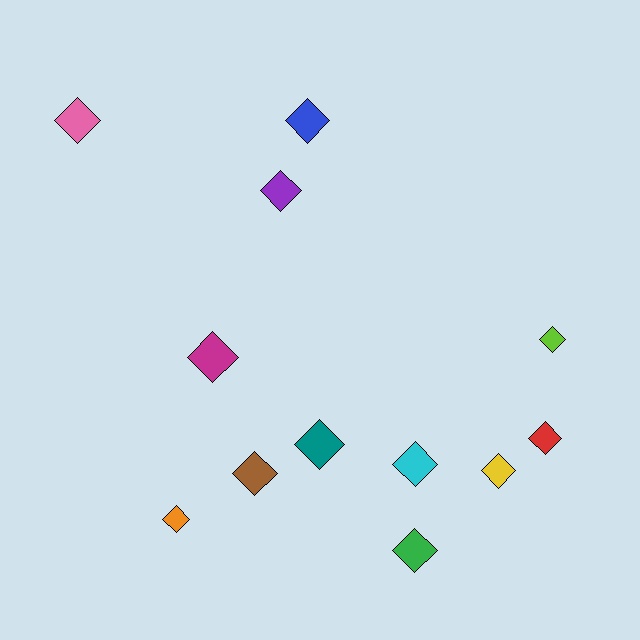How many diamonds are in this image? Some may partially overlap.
There are 12 diamonds.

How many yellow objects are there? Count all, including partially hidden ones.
There is 1 yellow object.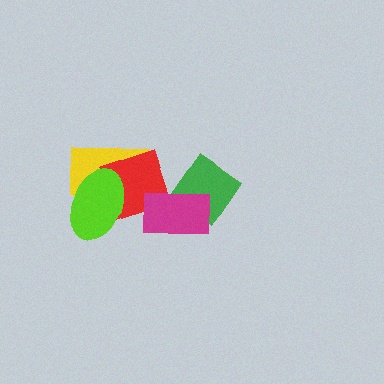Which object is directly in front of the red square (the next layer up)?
The lime ellipse is directly in front of the red square.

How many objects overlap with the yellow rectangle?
2 objects overlap with the yellow rectangle.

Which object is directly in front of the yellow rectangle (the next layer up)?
The red square is directly in front of the yellow rectangle.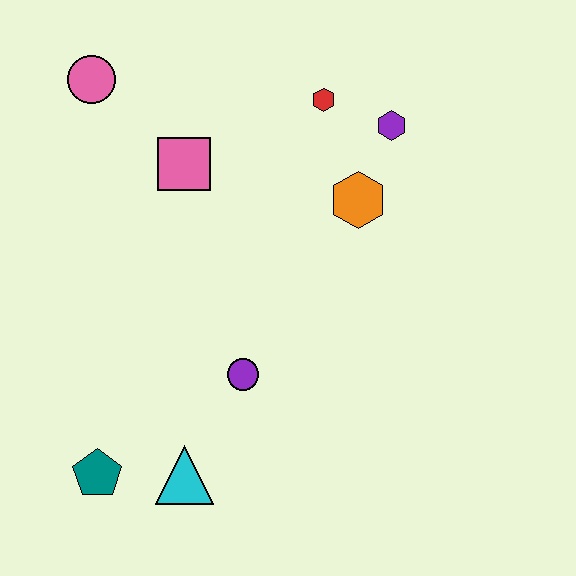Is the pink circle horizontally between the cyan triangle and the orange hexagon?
No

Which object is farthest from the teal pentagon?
The purple hexagon is farthest from the teal pentagon.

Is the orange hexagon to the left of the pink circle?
No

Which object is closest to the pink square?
The pink circle is closest to the pink square.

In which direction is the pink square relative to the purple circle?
The pink square is above the purple circle.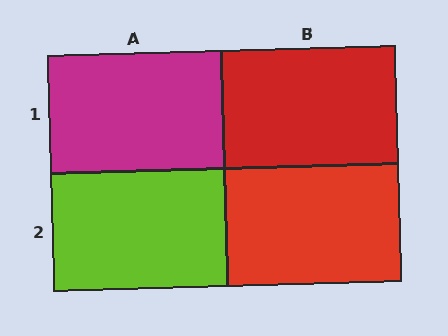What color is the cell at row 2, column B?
Red.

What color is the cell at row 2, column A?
Lime.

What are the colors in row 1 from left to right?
Magenta, red.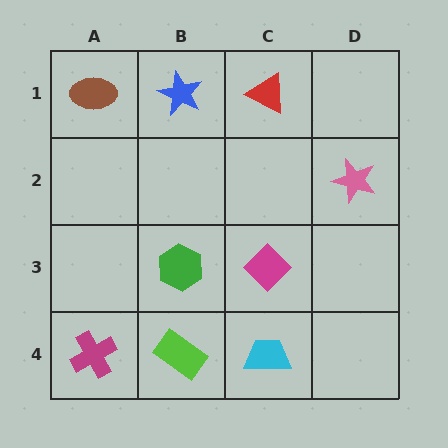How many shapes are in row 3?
2 shapes.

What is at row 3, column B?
A green hexagon.